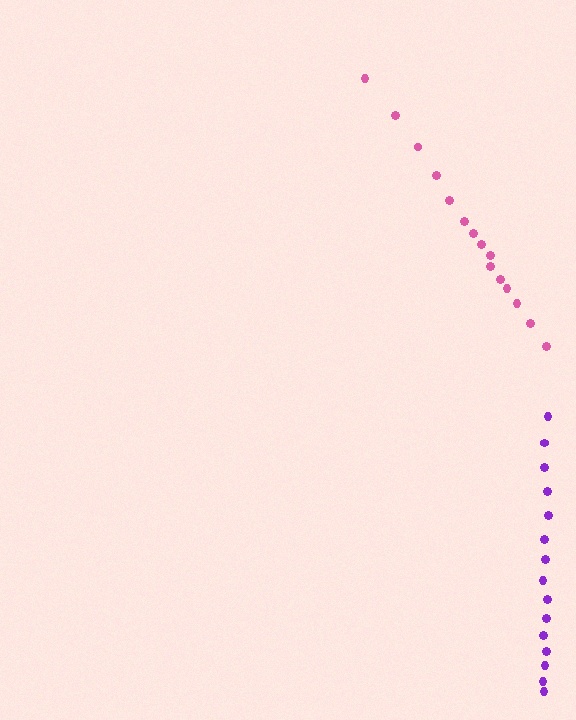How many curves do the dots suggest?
There are 2 distinct paths.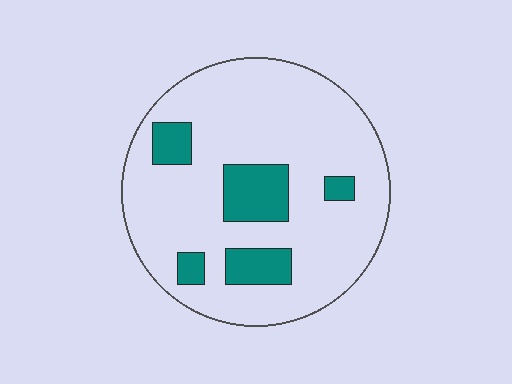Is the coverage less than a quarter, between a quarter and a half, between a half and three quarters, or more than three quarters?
Less than a quarter.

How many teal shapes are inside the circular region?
5.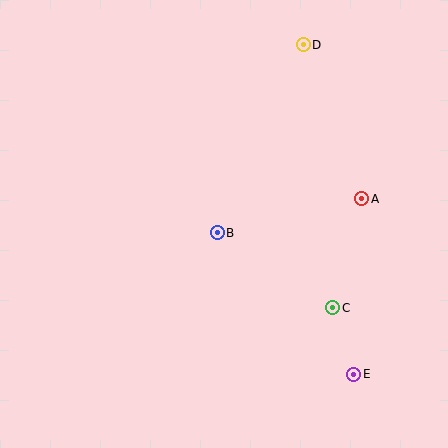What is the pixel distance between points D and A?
The distance between D and A is 165 pixels.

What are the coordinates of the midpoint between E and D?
The midpoint between E and D is at (328, 210).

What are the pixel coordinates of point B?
Point B is at (217, 233).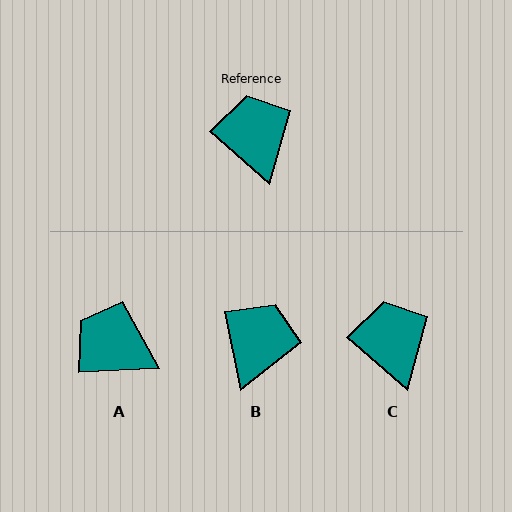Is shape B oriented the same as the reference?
No, it is off by about 36 degrees.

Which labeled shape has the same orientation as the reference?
C.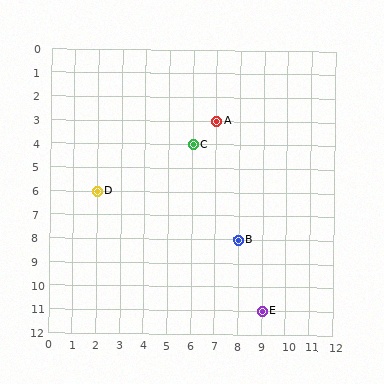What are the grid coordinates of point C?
Point C is at grid coordinates (6, 4).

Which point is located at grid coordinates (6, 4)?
Point C is at (6, 4).